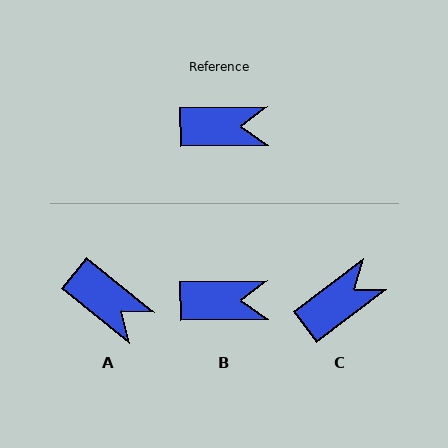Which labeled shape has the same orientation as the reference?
B.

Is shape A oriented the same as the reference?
No, it is off by about 40 degrees.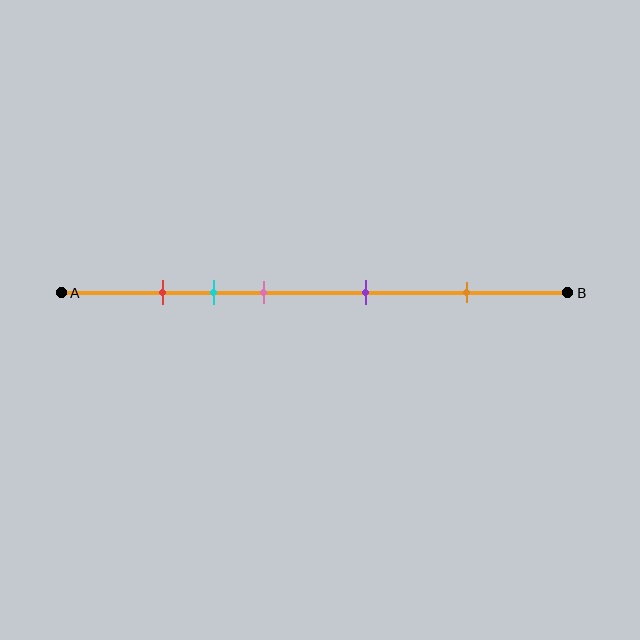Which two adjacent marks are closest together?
The red and cyan marks are the closest adjacent pair.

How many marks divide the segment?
There are 5 marks dividing the segment.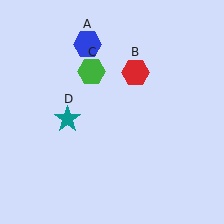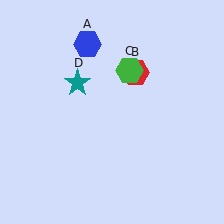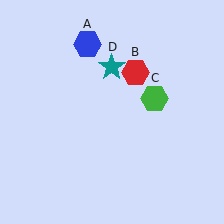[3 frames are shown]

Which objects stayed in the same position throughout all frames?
Blue hexagon (object A) and red hexagon (object B) remained stationary.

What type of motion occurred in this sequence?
The green hexagon (object C), teal star (object D) rotated clockwise around the center of the scene.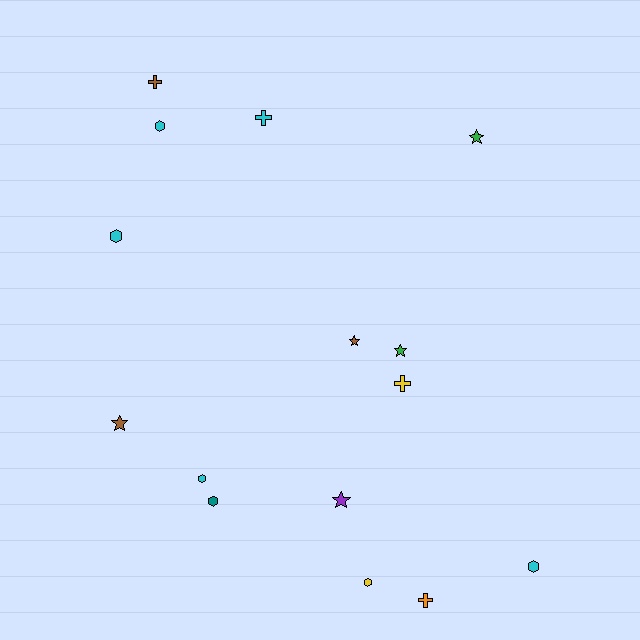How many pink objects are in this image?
There are no pink objects.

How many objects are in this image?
There are 15 objects.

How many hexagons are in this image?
There are 6 hexagons.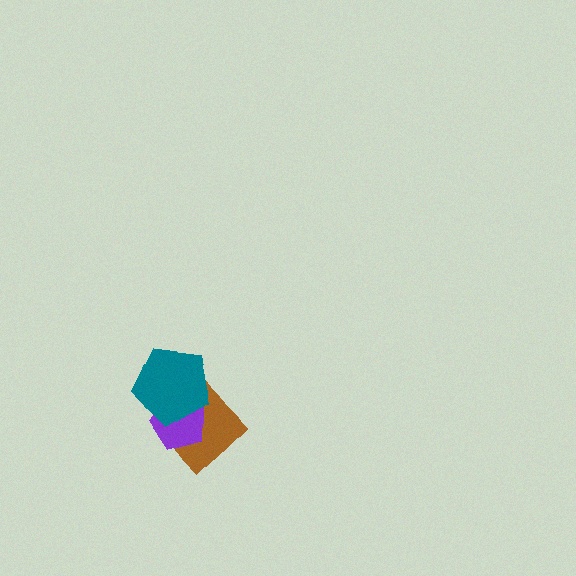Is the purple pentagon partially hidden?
Yes, it is partially covered by another shape.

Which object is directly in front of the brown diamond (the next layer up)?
The purple pentagon is directly in front of the brown diamond.